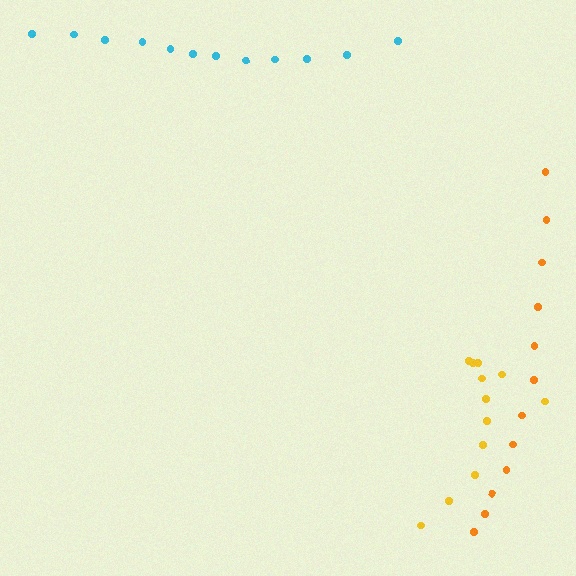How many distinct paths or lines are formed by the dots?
There are 3 distinct paths.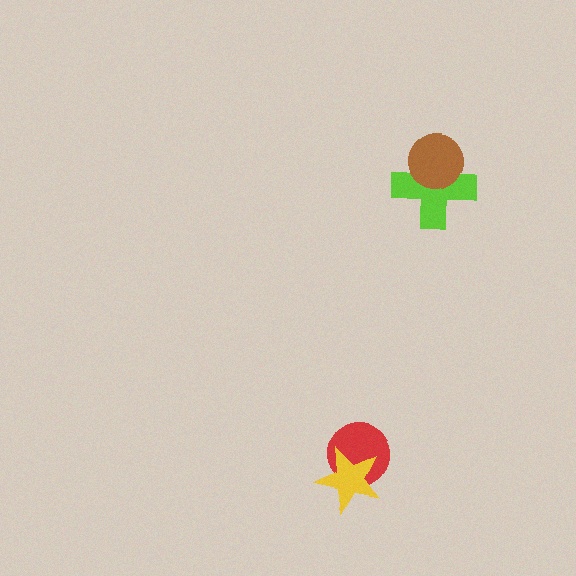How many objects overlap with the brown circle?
1 object overlaps with the brown circle.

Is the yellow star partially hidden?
No, no other shape covers it.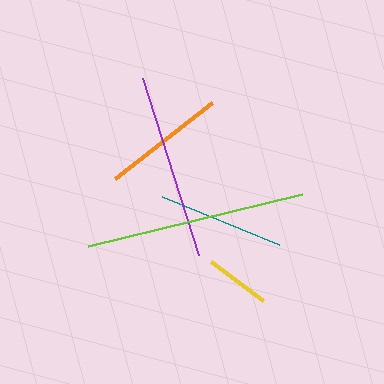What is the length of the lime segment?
The lime segment is approximately 220 pixels long.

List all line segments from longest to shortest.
From longest to shortest: lime, purple, teal, orange, yellow.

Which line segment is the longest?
The lime line is the longest at approximately 220 pixels.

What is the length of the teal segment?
The teal segment is approximately 127 pixels long.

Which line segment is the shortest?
The yellow line is the shortest at approximately 65 pixels.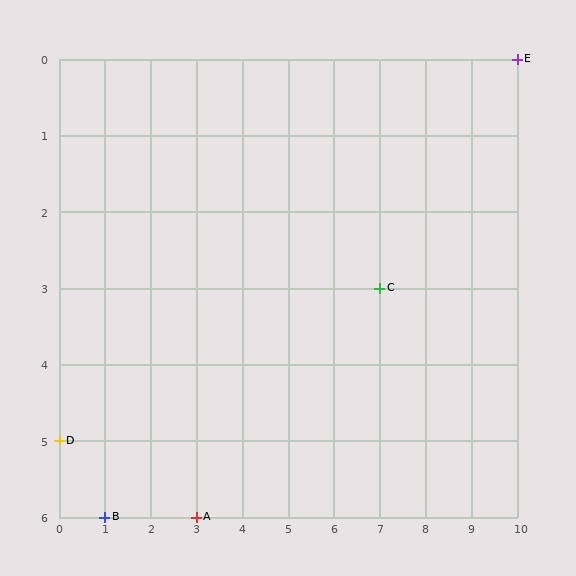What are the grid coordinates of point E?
Point E is at grid coordinates (10, 0).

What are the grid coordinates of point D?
Point D is at grid coordinates (0, 5).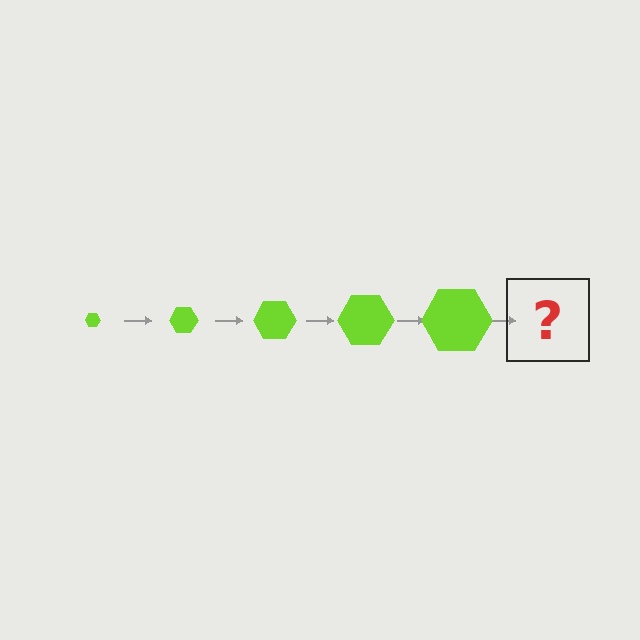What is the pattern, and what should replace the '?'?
The pattern is that the hexagon gets progressively larger each step. The '?' should be a lime hexagon, larger than the previous one.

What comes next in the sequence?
The next element should be a lime hexagon, larger than the previous one.